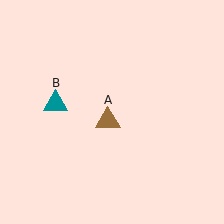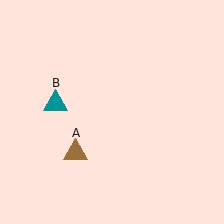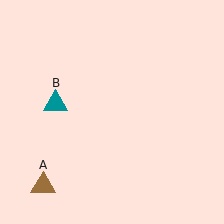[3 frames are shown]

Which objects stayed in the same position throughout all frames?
Teal triangle (object B) remained stationary.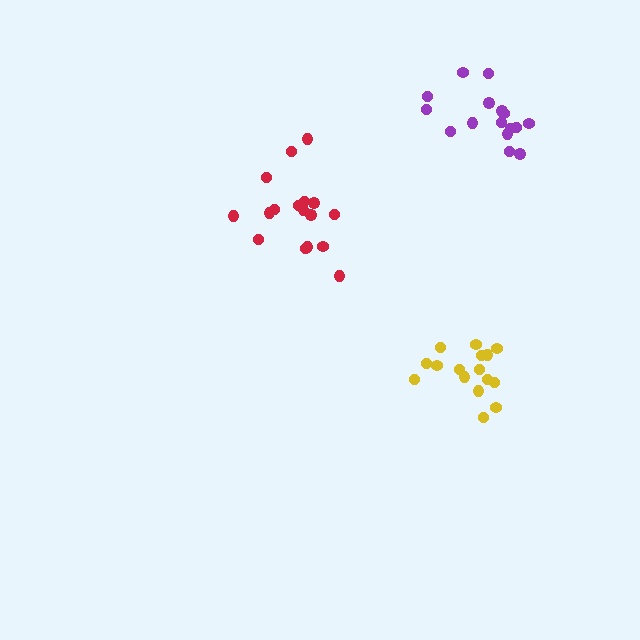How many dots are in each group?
Group 1: 16 dots, Group 2: 16 dots, Group 3: 17 dots (49 total).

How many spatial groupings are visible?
There are 3 spatial groupings.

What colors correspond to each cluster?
The clusters are colored: purple, yellow, red.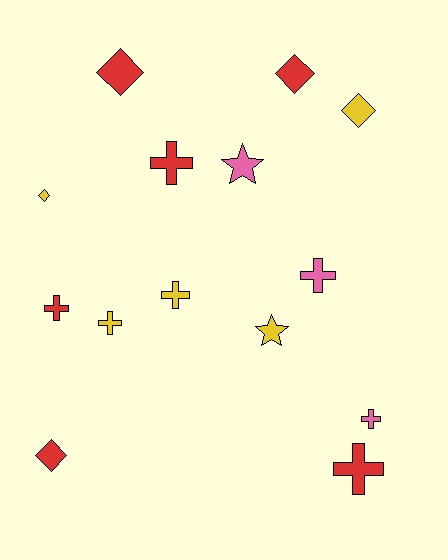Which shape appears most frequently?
Cross, with 7 objects.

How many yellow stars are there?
There is 1 yellow star.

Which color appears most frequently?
Red, with 6 objects.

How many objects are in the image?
There are 14 objects.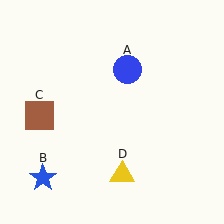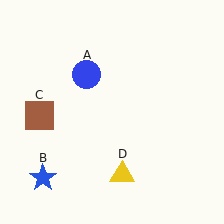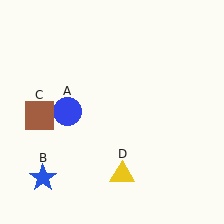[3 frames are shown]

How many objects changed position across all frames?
1 object changed position: blue circle (object A).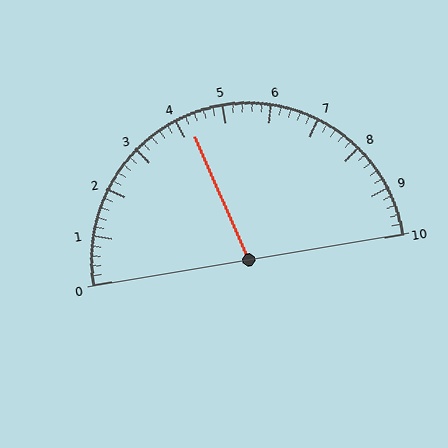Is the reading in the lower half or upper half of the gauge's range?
The reading is in the lower half of the range (0 to 10).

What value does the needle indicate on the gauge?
The needle indicates approximately 4.2.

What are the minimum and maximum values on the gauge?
The gauge ranges from 0 to 10.